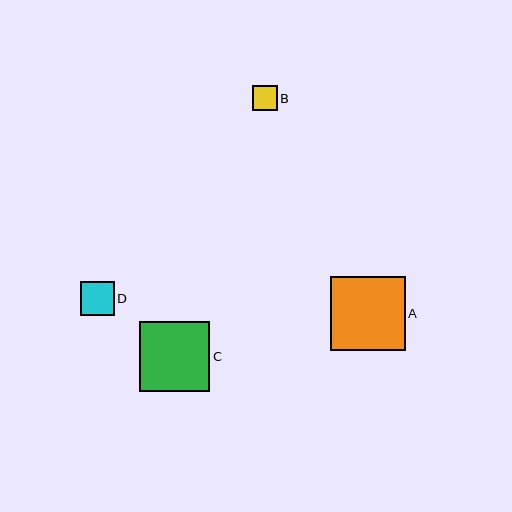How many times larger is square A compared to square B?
Square A is approximately 3.0 times the size of square B.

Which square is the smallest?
Square B is the smallest with a size of approximately 25 pixels.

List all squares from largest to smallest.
From largest to smallest: A, C, D, B.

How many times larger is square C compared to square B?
Square C is approximately 2.8 times the size of square B.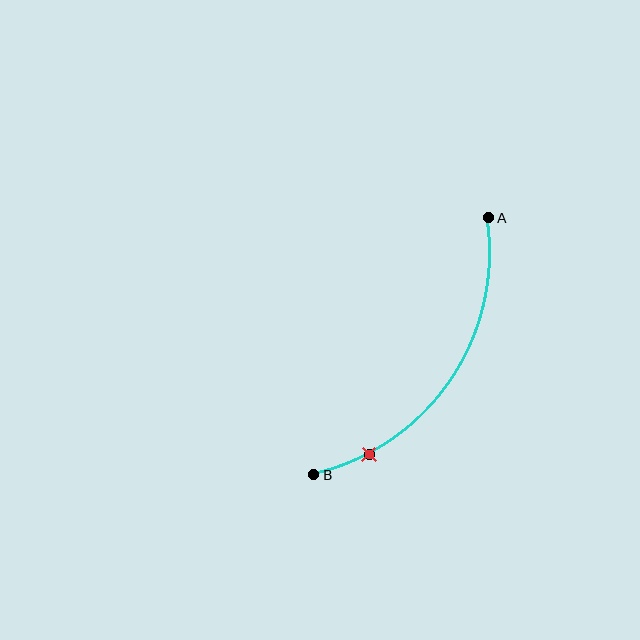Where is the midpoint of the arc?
The arc midpoint is the point on the curve farthest from the straight line joining A and B. It sits below and to the right of that line.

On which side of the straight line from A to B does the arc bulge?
The arc bulges below and to the right of the straight line connecting A and B.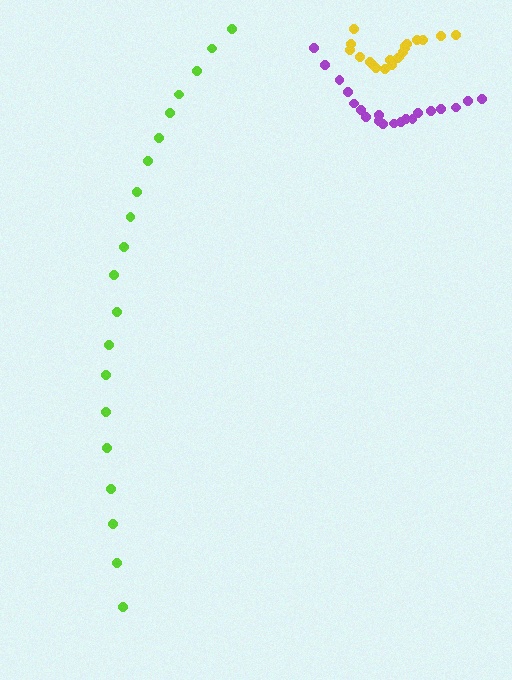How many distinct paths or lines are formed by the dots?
There are 3 distinct paths.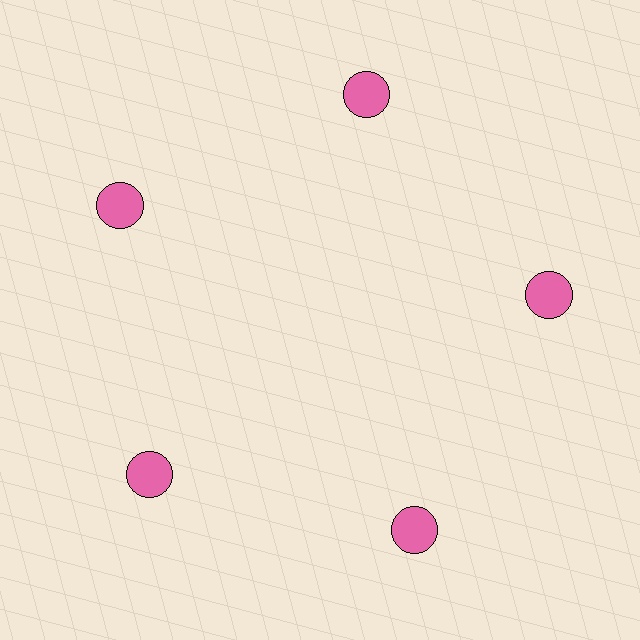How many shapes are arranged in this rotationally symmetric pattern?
There are 5 shapes, arranged in 5 groups of 1.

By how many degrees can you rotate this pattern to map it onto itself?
The pattern maps onto itself every 72 degrees of rotation.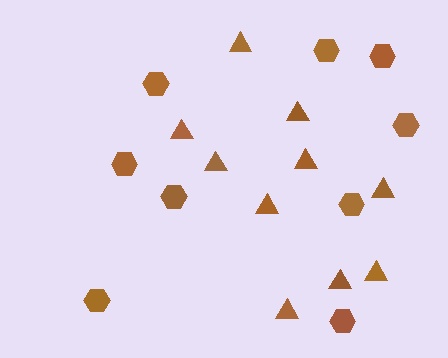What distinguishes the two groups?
There are 2 groups: one group of triangles (10) and one group of hexagons (9).